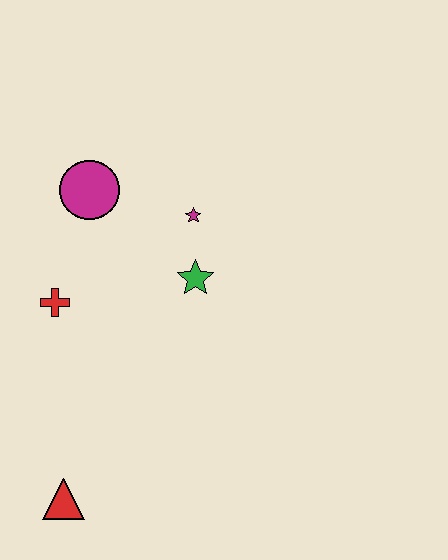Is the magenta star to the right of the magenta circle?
Yes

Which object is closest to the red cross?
The magenta circle is closest to the red cross.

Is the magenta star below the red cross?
No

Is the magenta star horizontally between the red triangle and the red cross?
No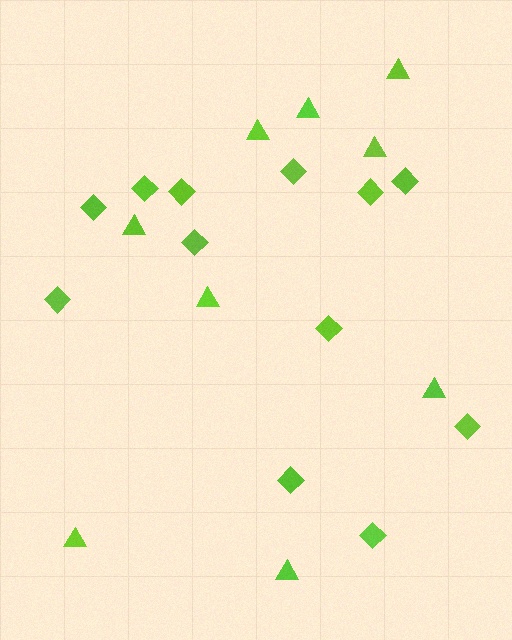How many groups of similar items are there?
There are 2 groups: one group of triangles (9) and one group of diamonds (12).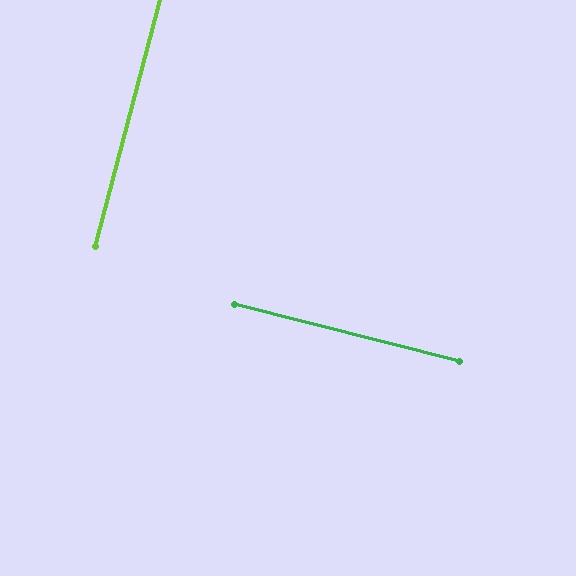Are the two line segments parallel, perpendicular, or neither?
Perpendicular — they meet at approximately 90°.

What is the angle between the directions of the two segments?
Approximately 90 degrees.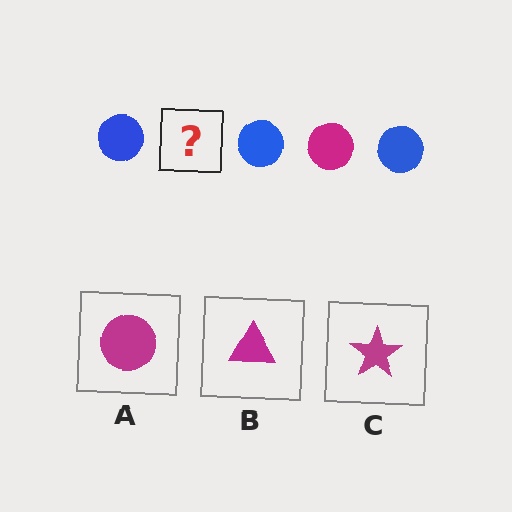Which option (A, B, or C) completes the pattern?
A.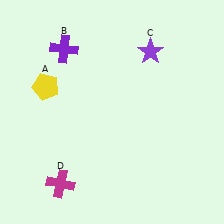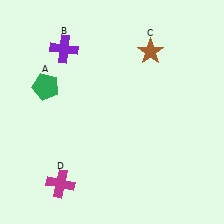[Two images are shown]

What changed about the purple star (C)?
In Image 1, C is purple. In Image 2, it changed to brown.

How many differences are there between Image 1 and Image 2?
There are 2 differences between the two images.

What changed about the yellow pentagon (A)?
In Image 1, A is yellow. In Image 2, it changed to green.